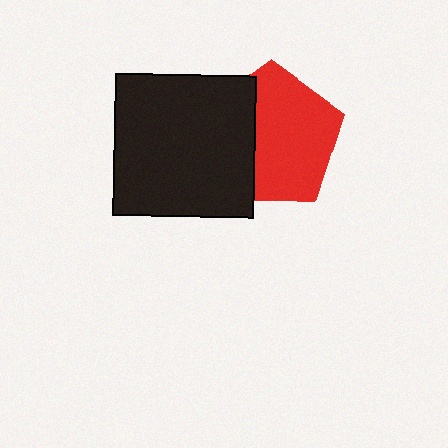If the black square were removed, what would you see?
You would see the complete red pentagon.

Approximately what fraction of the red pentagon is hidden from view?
Roughly 36% of the red pentagon is hidden behind the black square.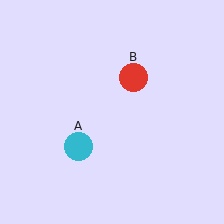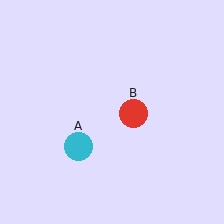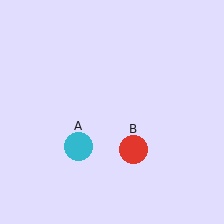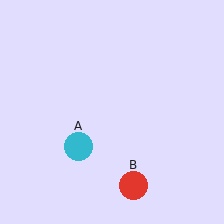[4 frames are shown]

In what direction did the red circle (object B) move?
The red circle (object B) moved down.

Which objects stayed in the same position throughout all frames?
Cyan circle (object A) remained stationary.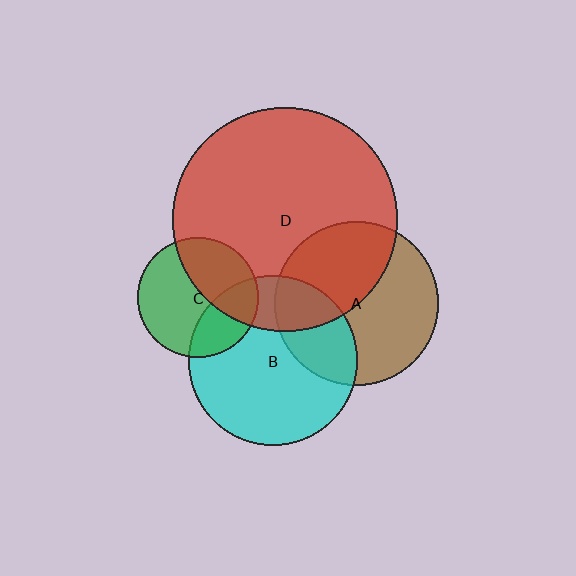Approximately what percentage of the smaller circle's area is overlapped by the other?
Approximately 30%.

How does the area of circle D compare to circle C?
Approximately 3.5 times.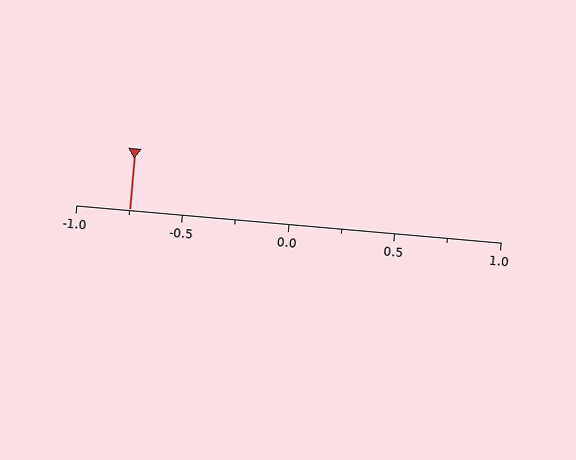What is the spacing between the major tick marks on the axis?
The major ticks are spaced 0.5 apart.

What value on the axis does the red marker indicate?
The marker indicates approximately -0.75.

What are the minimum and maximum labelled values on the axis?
The axis runs from -1.0 to 1.0.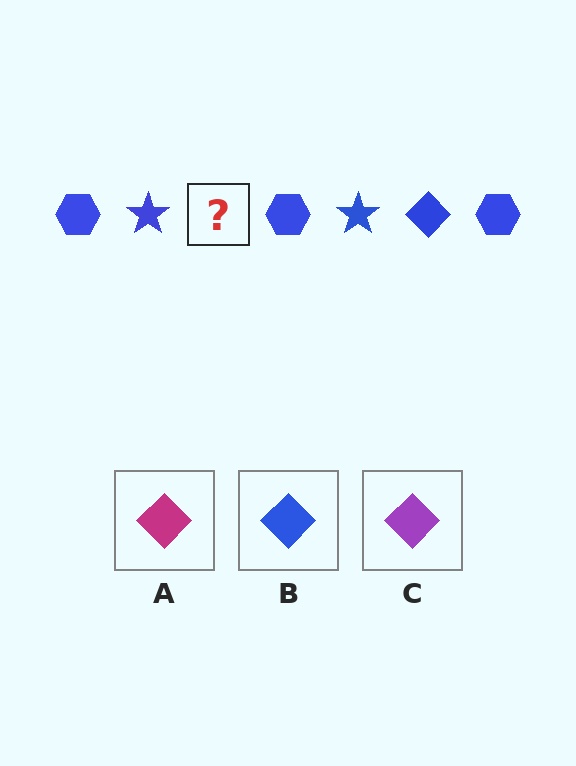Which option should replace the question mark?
Option B.